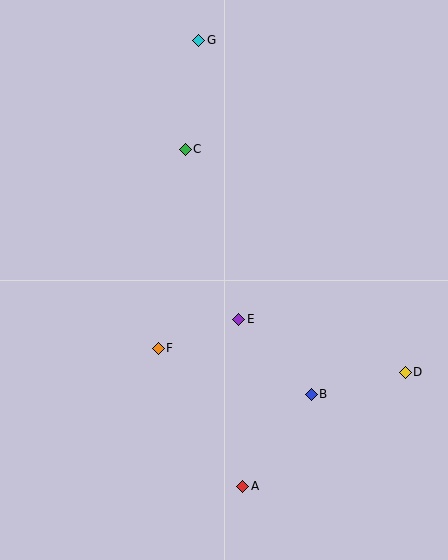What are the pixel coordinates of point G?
Point G is at (199, 40).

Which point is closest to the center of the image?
Point E at (239, 319) is closest to the center.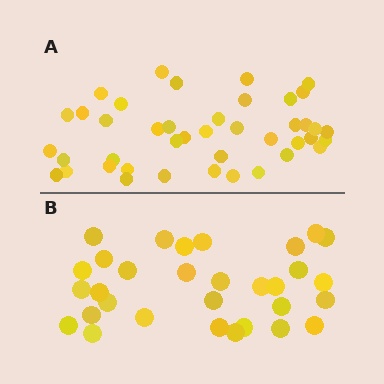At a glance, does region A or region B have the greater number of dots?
Region A (the top region) has more dots.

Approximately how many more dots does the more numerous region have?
Region A has roughly 12 or so more dots than region B.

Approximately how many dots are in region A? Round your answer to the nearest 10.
About 40 dots. (The exact count is 42, which rounds to 40.)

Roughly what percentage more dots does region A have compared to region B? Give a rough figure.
About 35% more.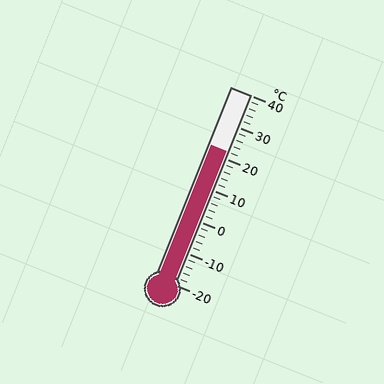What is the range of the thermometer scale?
The thermometer scale ranges from -20°C to 40°C.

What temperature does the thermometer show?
The thermometer shows approximately 22°C.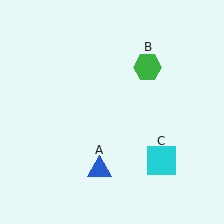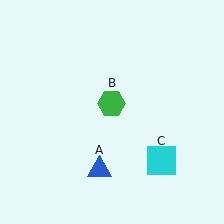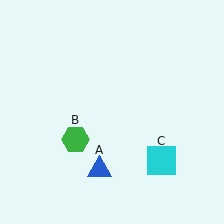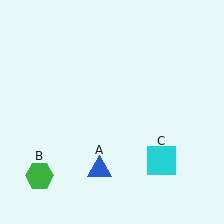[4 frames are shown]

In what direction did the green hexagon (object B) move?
The green hexagon (object B) moved down and to the left.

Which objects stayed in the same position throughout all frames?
Blue triangle (object A) and cyan square (object C) remained stationary.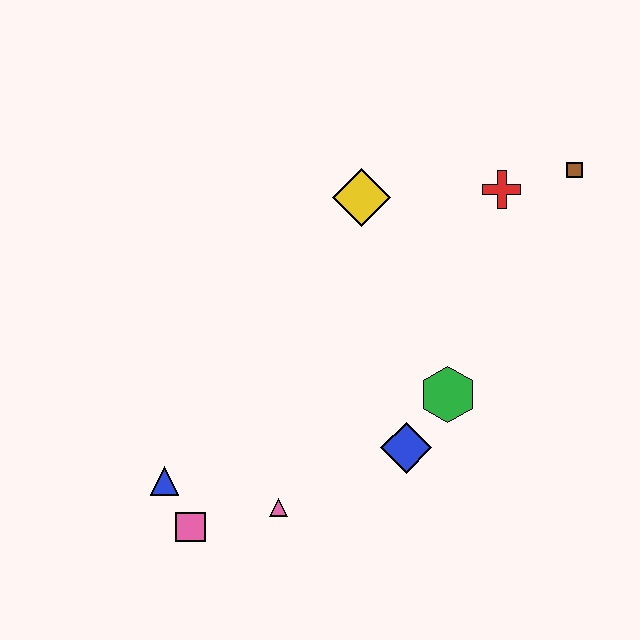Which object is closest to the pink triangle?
The pink square is closest to the pink triangle.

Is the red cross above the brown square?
No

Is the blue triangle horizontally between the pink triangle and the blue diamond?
No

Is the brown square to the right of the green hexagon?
Yes